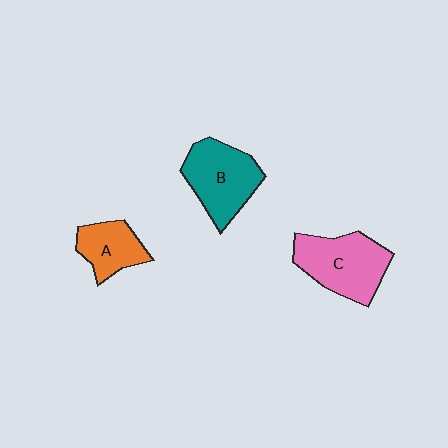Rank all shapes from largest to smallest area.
From largest to smallest: C (pink), B (teal), A (orange).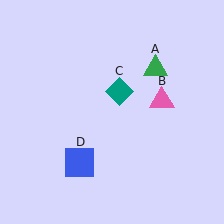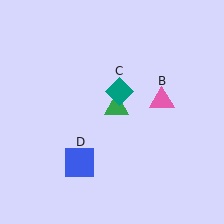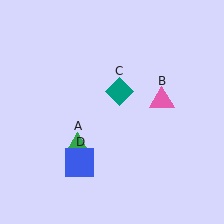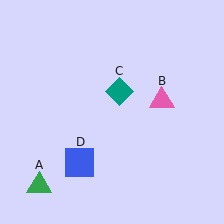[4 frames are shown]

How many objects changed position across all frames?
1 object changed position: green triangle (object A).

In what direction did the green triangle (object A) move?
The green triangle (object A) moved down and to the left.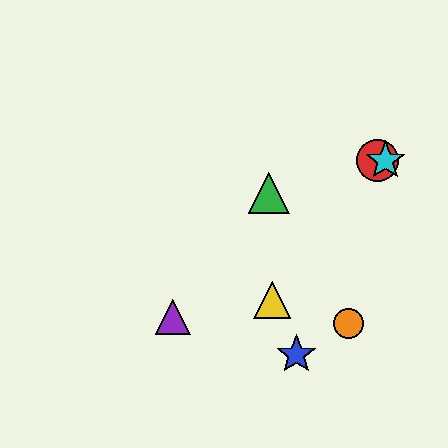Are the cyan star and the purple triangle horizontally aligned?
No, the cyan star is at y≈161 and the purple triangle is at y≈317.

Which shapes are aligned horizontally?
The red circle, the cyan star are aligned horizontally.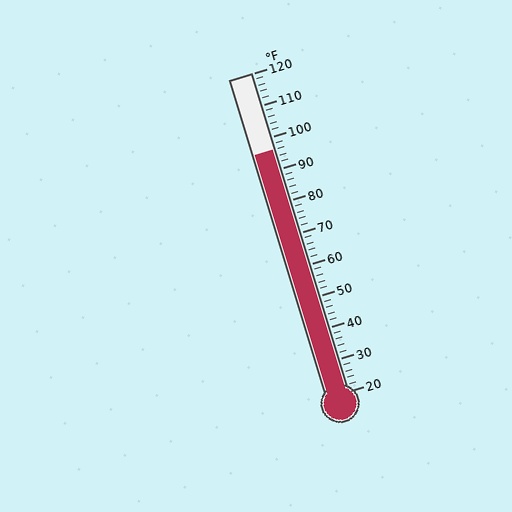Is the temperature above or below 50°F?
The temperature is above 50°F.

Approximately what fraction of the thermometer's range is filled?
The thermometer is filled to approximately 75% of its range.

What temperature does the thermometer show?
The thermometer shows approximately 96°F.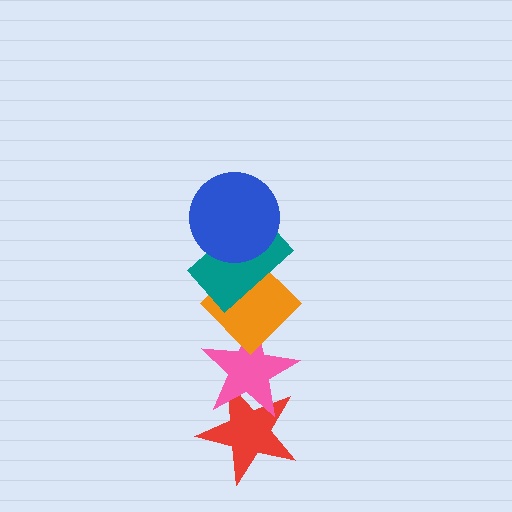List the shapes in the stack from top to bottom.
From top to bottom: the blue circle, the teal rectangle, the orange diamond, the pink star, the red star.